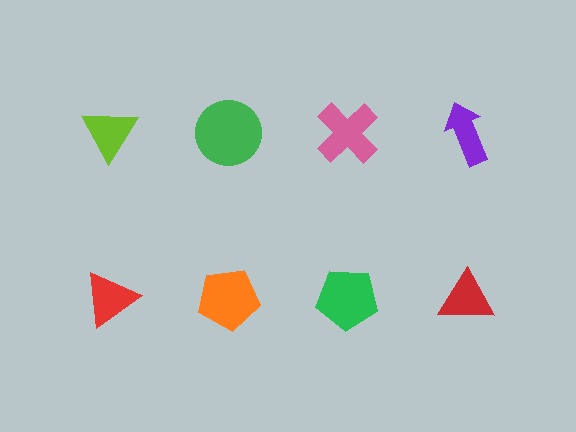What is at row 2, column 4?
A red triangle.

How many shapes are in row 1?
4 shapes.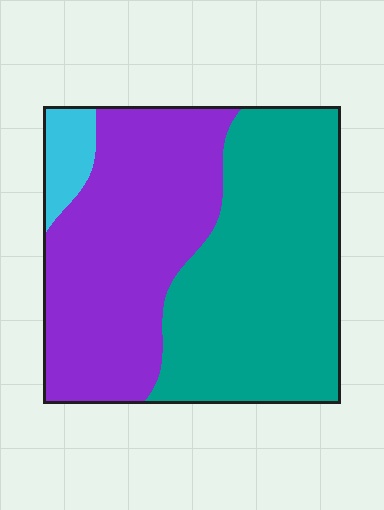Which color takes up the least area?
Cyan, at roughly 5%.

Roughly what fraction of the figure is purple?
Purple covers roughly 45% of the figure.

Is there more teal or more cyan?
Teal.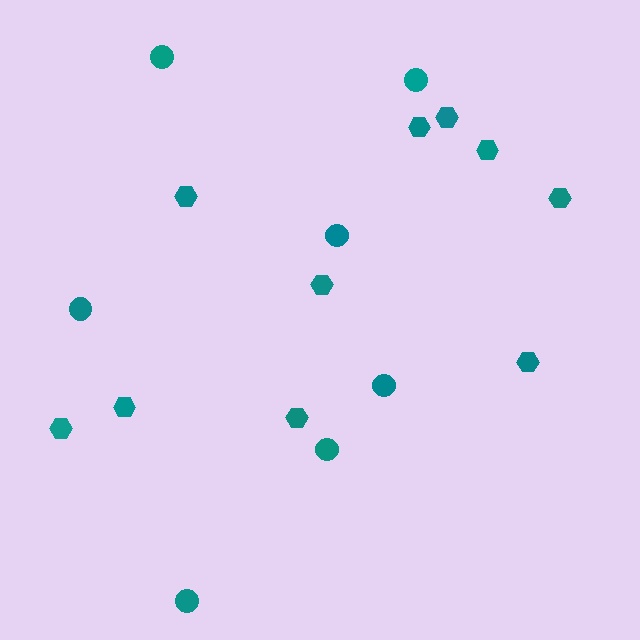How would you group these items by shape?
There are 2 groups: one group of hexagons (10) and one group of circles (7).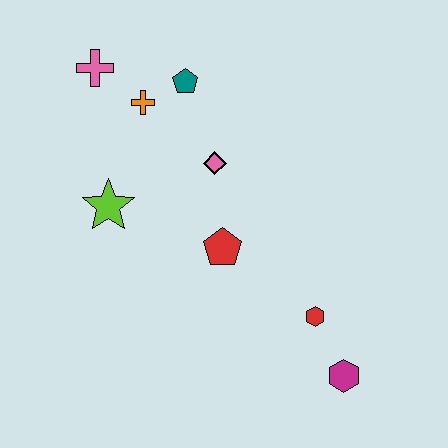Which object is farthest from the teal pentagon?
The magenta hexagon is farthest from the teal pentagon.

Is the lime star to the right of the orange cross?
No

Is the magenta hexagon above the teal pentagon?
No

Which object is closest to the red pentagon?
The pink diamond is closest to the red pentagon.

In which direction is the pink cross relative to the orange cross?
The pink cross is to the left of the orange cross.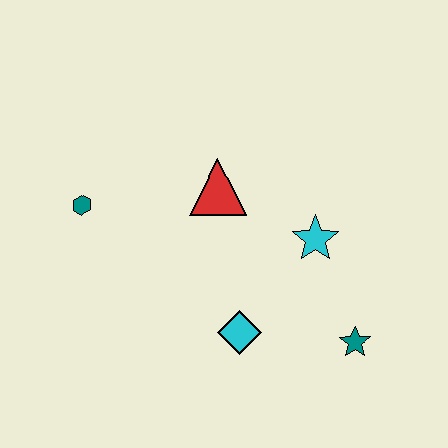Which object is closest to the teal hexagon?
The red triangle is closest to the teal hexagon.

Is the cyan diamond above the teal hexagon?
No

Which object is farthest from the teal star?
The teal hexagon is farthest from the teal star.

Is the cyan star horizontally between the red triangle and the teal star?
Yes